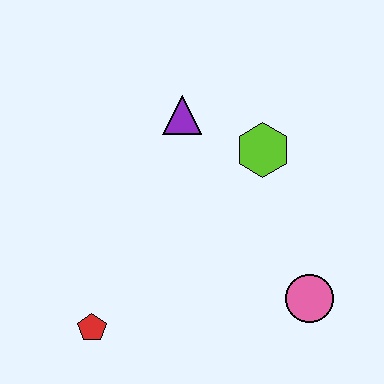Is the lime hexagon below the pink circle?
No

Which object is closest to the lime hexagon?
The purple triangle is closest to the lime hexagon.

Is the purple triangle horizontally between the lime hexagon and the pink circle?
No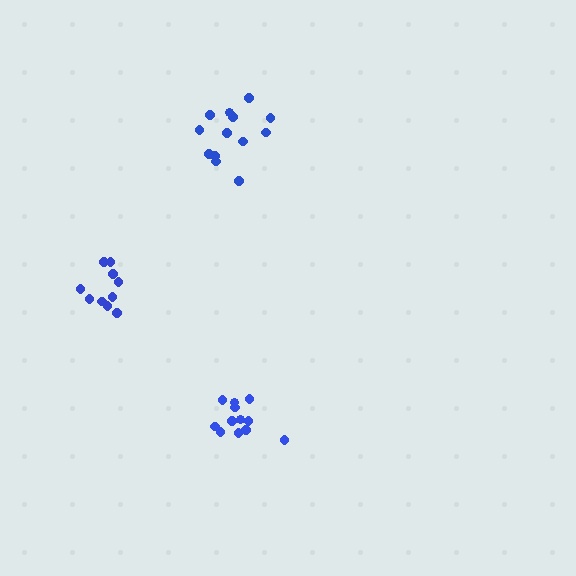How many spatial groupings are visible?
There are 3 spatial groupings.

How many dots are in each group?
Group 1: 13 dots, Group 2: 10 dots, Group 3: 12 dots (35 total).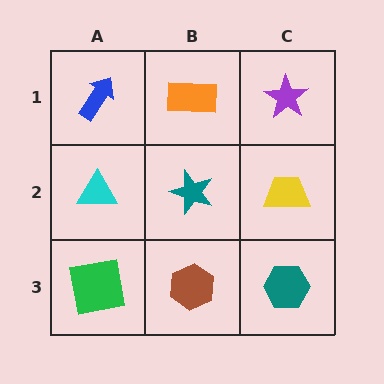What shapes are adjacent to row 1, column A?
A cyan triangle (row 2, column A), an orange rectangle (row 1, column B).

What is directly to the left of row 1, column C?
An orange rectangle.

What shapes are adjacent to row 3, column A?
A cyan triangle (row 2, column A), a brown hexagon (row 3, column B).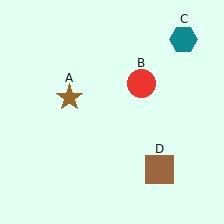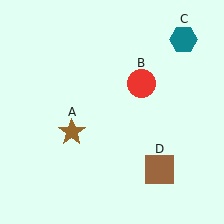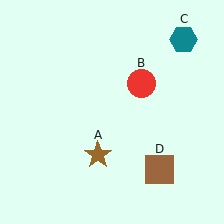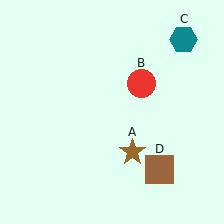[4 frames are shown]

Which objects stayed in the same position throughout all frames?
Red circle (object B) and teal hexagon (object C) and brown square (object D) remained stationary.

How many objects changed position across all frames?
1 object changed position: brown star (object A).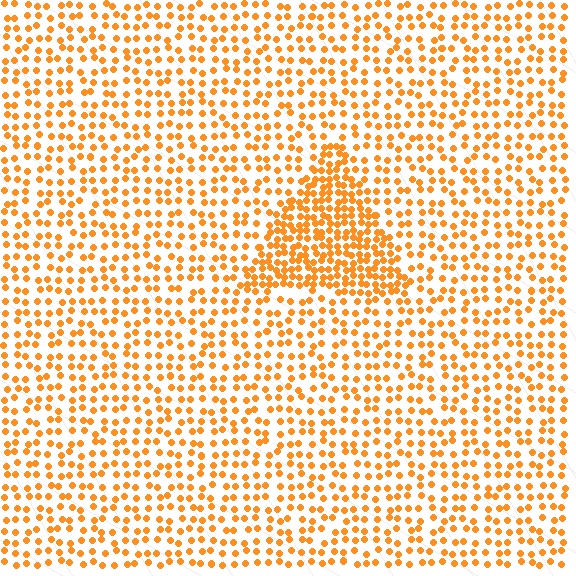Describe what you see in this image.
The image contains small orange elements arranged at two different densities. A triangle-shaped region is visible where the elements are more densely packed than the surrounding area.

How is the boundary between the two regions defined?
The boundary is defined by a change in element density (approximately 2.1x ratio). All elements are the same color, size, and shape.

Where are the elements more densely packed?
The elements are more densely packed inside the triangle boundary.